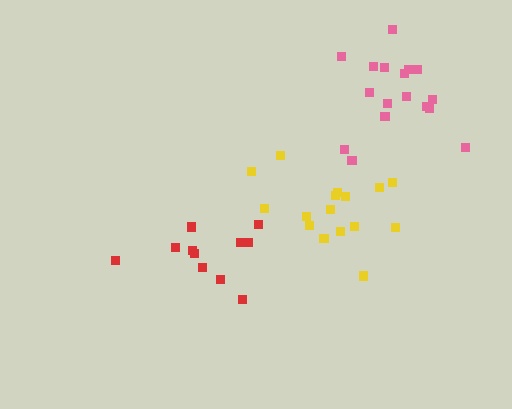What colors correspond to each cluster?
The clusters are colored: red, yellow, pink.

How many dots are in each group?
Group 1: 11 dots, Group 2: 16 dots, Group 3: 17 dots (44 total).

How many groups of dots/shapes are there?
There are 3 groups.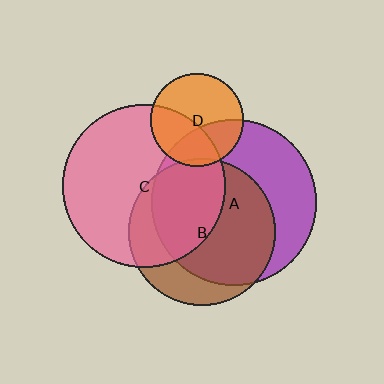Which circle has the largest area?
Circle A (purple).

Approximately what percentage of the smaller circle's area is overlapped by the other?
Approximately 45%.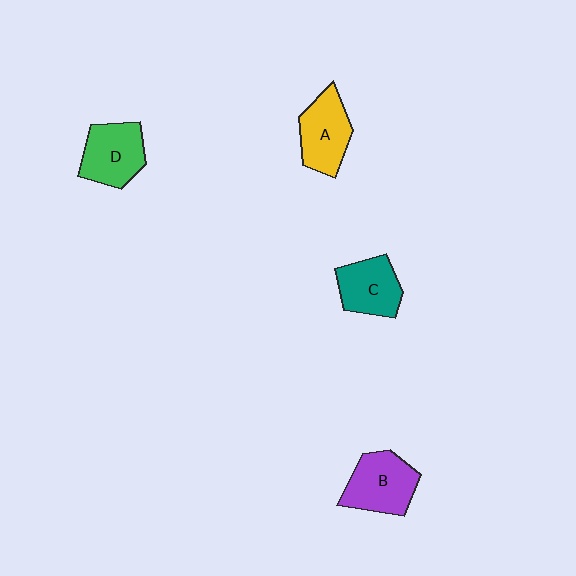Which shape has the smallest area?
Shape C (teal).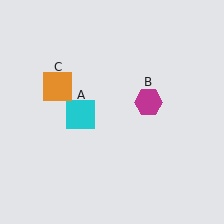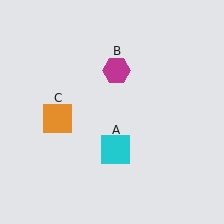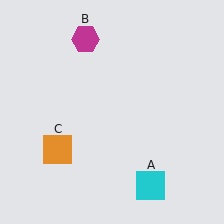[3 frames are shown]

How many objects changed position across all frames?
3 objects changed position: cyan square (object A), magenta hexagon (object B), orange square (object C).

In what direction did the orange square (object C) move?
The orange square (object C) moved down.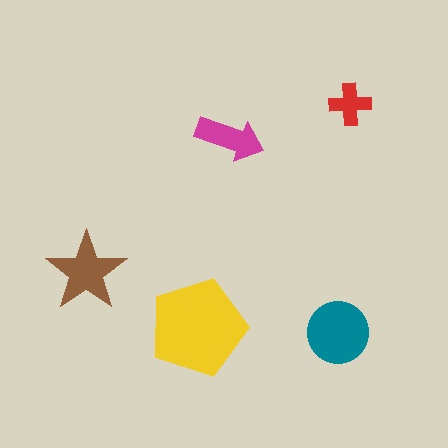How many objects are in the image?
There are 5 objects in the image.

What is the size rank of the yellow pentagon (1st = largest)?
1st.